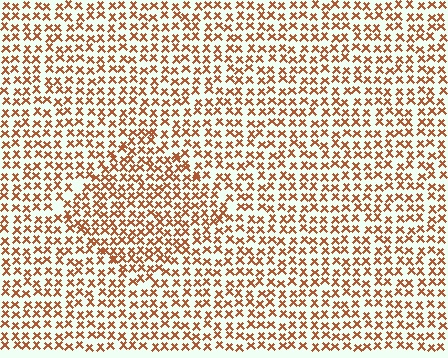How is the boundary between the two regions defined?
The boundary is defined by a change in element density (approximately 1.4x ratio). All elements are the same color, size, and shape.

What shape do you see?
I see a diamond.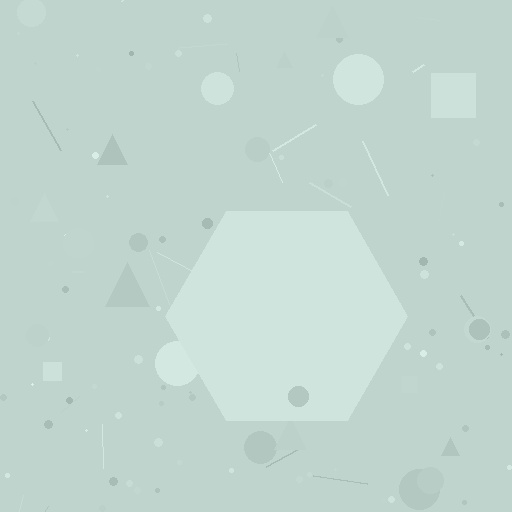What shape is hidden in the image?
A hexagon is hidden in the image.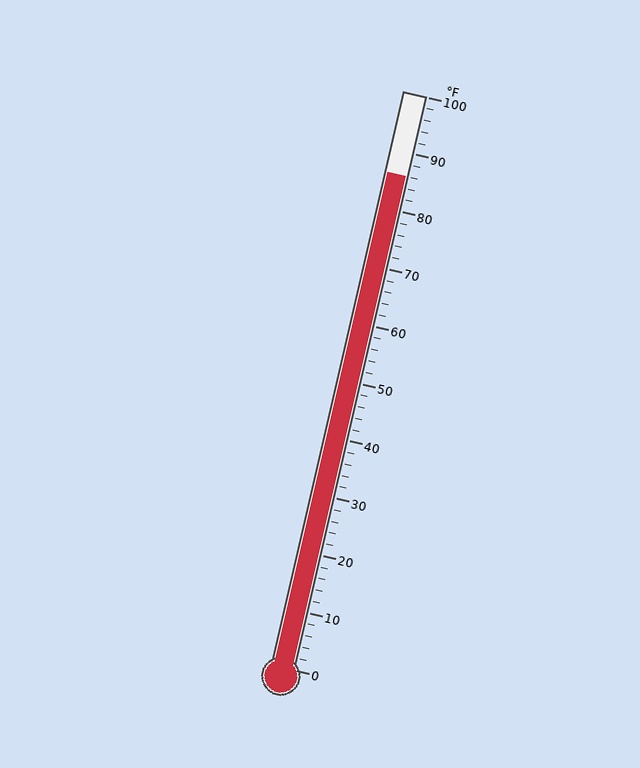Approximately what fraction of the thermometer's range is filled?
The thermometer is filled to approximately 85% of its range.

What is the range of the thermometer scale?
The thermometer scale ranges from 0°F to 100°F.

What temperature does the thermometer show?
The thermometer shows approximately 86°F.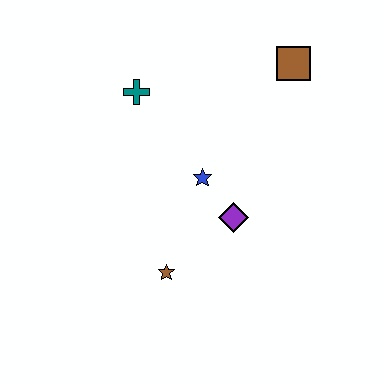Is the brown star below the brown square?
Yes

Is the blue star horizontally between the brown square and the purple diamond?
No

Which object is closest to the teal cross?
The blue star is closest to the teal cross.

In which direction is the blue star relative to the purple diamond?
The blue star is above the purple diamond.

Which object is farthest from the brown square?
The brown star is farthest from the brown square.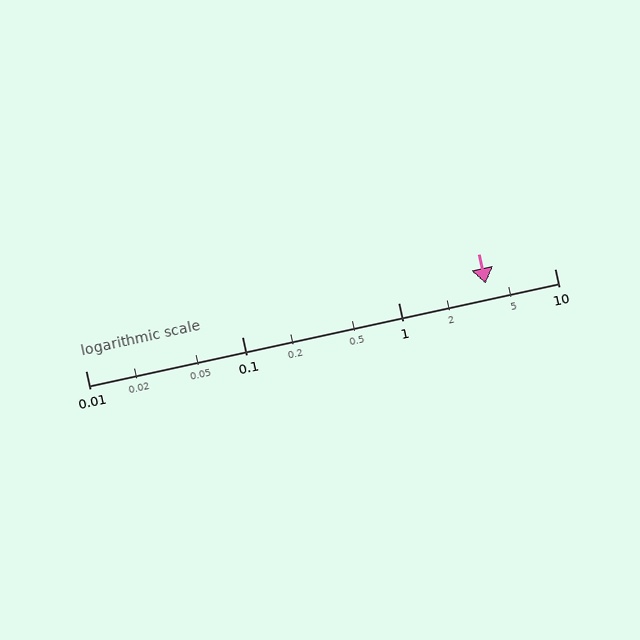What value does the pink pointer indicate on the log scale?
The pointer indicates approximately 3.6.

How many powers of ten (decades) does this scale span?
The scale spans 3 decades, from 0.01 to 10.